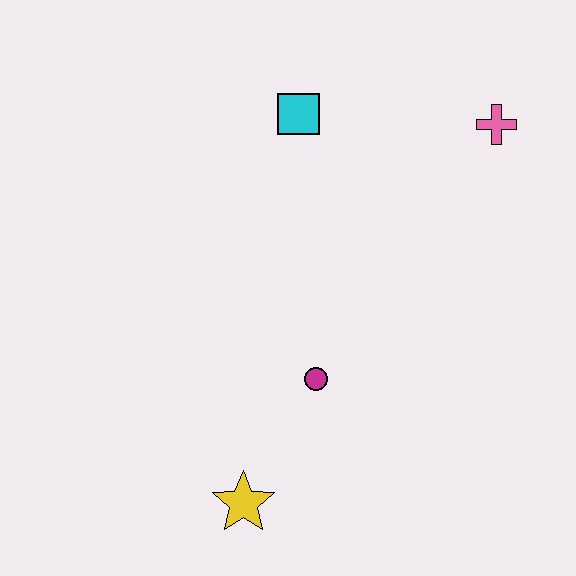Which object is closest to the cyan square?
The pink cross is closest to the cyan square.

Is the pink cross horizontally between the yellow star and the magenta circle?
No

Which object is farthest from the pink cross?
The yellow star is farthest from the pink cross.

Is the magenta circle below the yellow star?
No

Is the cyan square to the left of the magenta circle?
Yes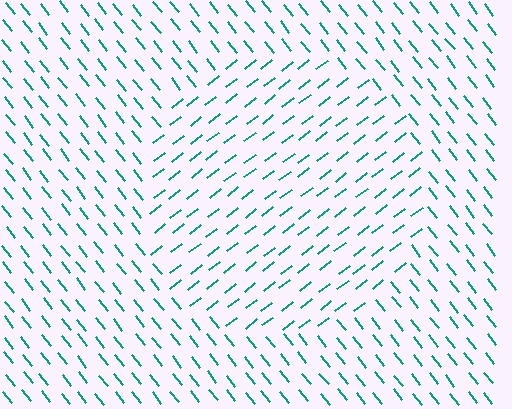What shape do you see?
I see a circle.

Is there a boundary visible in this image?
Yes, there is a texture boundary formed by a change in line orientation.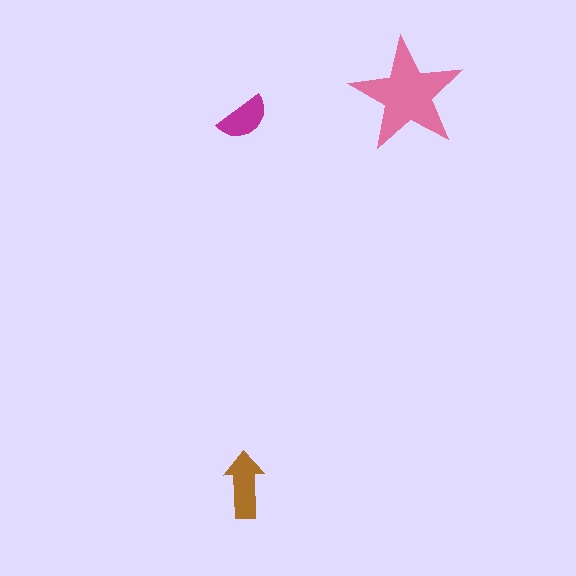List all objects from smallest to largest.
The magenta semicircle, the brown arrow, the pink star.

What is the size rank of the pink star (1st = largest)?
1st.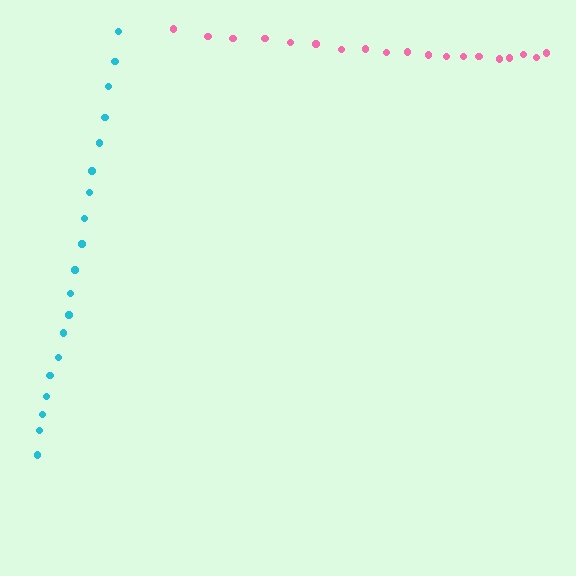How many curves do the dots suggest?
There are 2 distinct paths.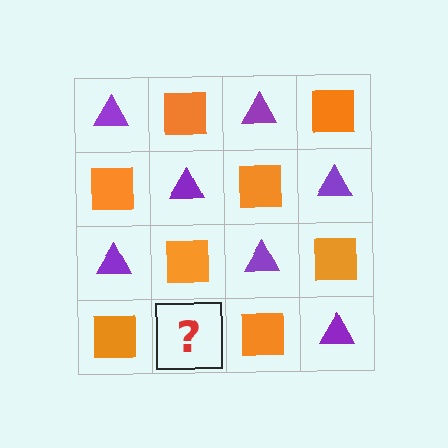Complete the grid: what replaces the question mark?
The question mark should be replaced with a purple triangle.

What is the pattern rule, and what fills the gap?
The rule is that it alternates purple triangle and orange square in a checkerboard pattern. The gap should be filled with a purple triangle.